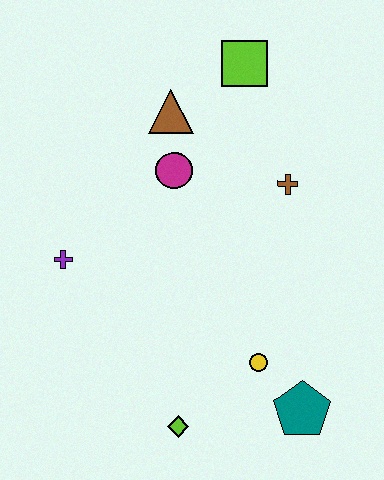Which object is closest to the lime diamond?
The yellow circle is closest to the lime diamond.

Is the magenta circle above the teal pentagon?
Yes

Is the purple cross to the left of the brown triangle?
Yes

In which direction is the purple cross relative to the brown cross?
The purple cross is to the left of the brown cross.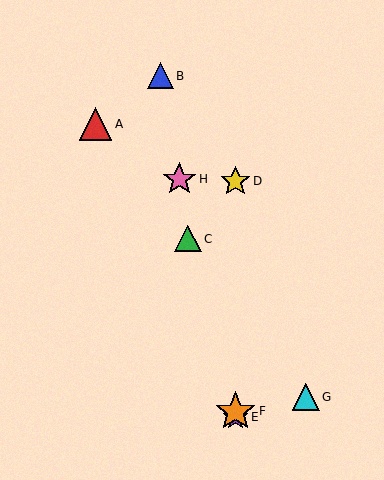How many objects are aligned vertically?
3 objects (D, E, F) are aligned vertically.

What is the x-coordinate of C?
Object C is at x≈188.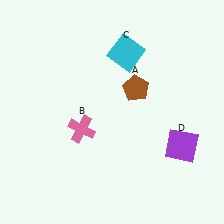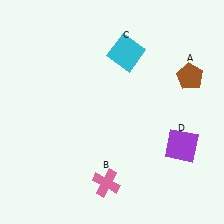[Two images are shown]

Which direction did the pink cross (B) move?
The pink cross (B) moved down.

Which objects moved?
The objects that moved are: the brown pentagon (A), the pink cross (B).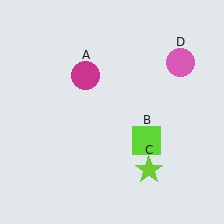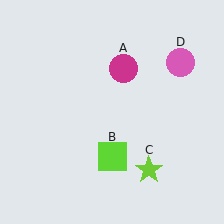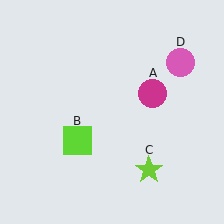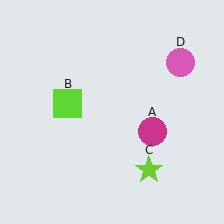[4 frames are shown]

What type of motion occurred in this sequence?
The magenta circle (object A), lime square (object B) rotated clockwise around the center of the scene.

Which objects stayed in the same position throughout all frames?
Lime star (object C) and pink circle (object D) remained stationary.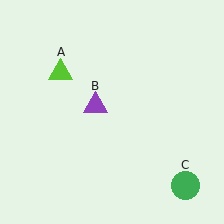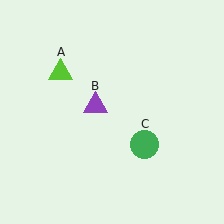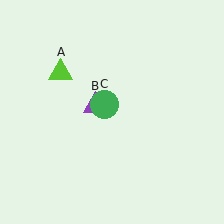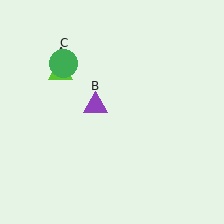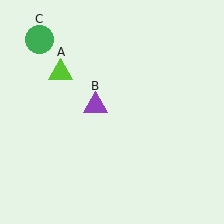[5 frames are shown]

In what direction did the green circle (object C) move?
The green circle (object C) moved up and to the left.